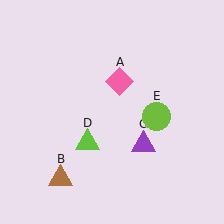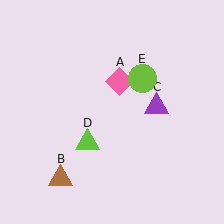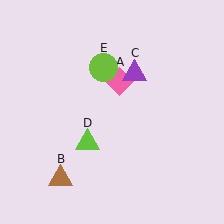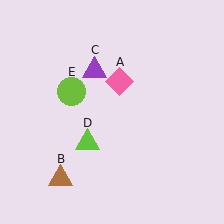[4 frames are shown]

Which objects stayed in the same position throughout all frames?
Pink diamond (object A) and brown triangle (object B) and lime triangle (object D) remained stationary.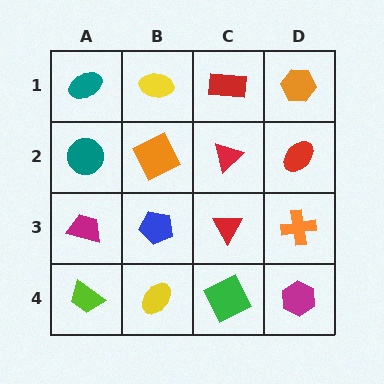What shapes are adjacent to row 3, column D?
A red ellipse (row 2, column D), a magenta hexagon (row 4, column D), a red triangle (row 3, column C).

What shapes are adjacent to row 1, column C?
A red triangle (row 2, column C), a yellow ellipse (row 1, column B), an orange hexagon (row 1, column D).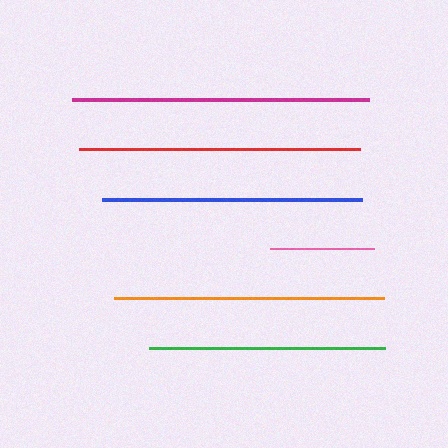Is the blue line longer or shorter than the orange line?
The orange line is longer than the blue line.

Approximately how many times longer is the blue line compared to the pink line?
The blue line is approximately 2.5 times the length of the pink line.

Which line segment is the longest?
The magenta line is the longest at approximately 297 pixels.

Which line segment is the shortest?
The pink line is the shortest at approximately 104 pixels.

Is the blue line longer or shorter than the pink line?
The blue line is longer than the pink line.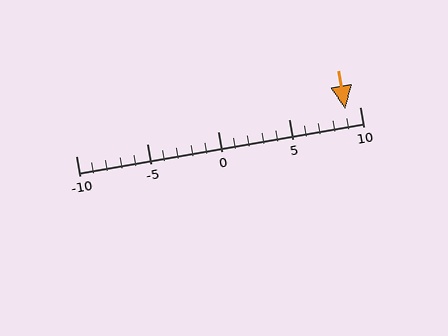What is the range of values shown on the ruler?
The ruler shows values from -10 to 10.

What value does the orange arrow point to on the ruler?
The orange arrow points to approximately 9.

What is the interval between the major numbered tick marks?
The major tick marks are spaced 5 units apart.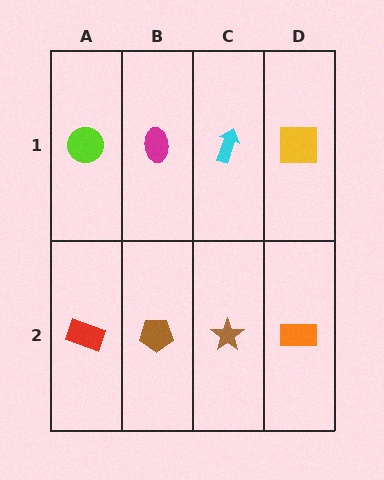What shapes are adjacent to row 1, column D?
An orange rectangle (row 2, column D), a cyan arrow (row 1, column C).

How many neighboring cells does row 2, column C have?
3.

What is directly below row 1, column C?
A brown star.